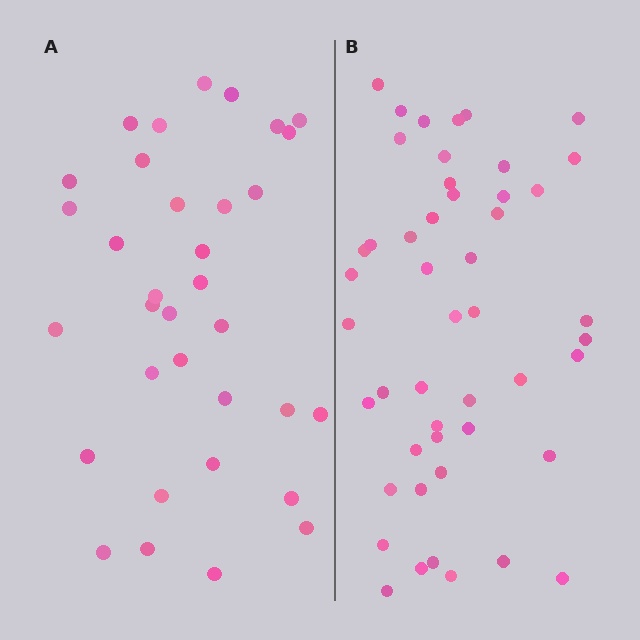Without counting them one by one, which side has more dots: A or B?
Region B (the right region) has more dots.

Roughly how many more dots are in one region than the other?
Region B has approximately 15 more dots than region A.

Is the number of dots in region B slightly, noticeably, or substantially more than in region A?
Region B has noticeably more, but not dramatically so. The ratio is roughly 1.4 to 1.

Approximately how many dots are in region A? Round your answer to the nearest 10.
About 30 dots. (The exact count is 34, which rounds to 30.)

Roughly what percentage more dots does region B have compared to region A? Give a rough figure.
About 40% more.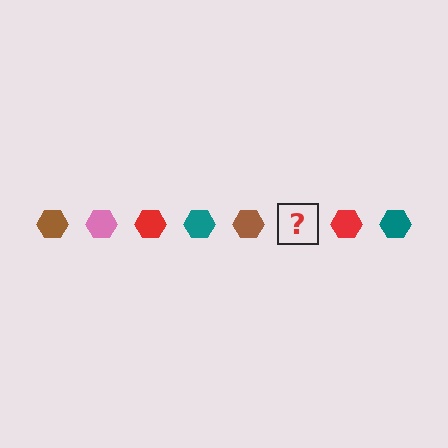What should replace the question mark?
The question mark should be replaced with a pink hexagon.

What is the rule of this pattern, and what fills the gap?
The rule is that the pattern cycles through brown, pink, red, teal hexagons. The gap should be filled with a pink hexagon.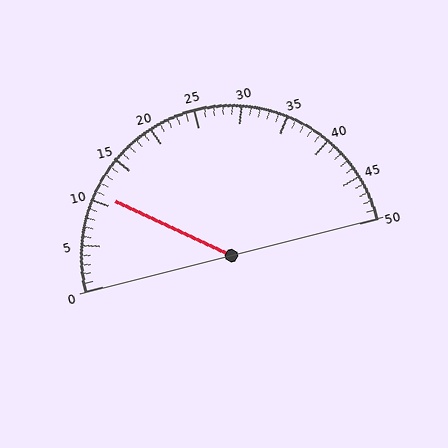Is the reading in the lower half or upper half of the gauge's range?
The reading is in the lower half of the range (0 to 50).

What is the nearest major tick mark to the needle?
The nearest major tick mark is 10.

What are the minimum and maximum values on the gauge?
The gauge ranges from 0 to 50.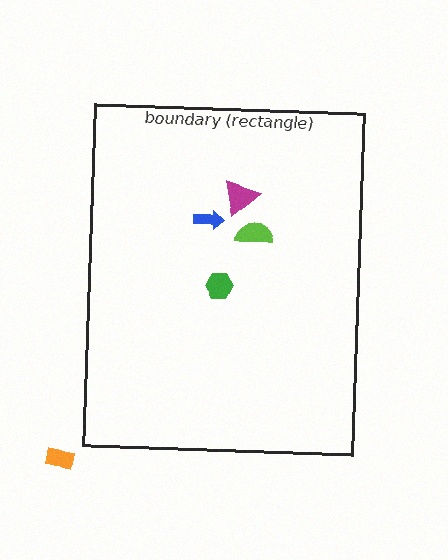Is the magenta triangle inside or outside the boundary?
Inside.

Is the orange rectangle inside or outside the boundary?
Outside.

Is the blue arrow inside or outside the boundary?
Inside.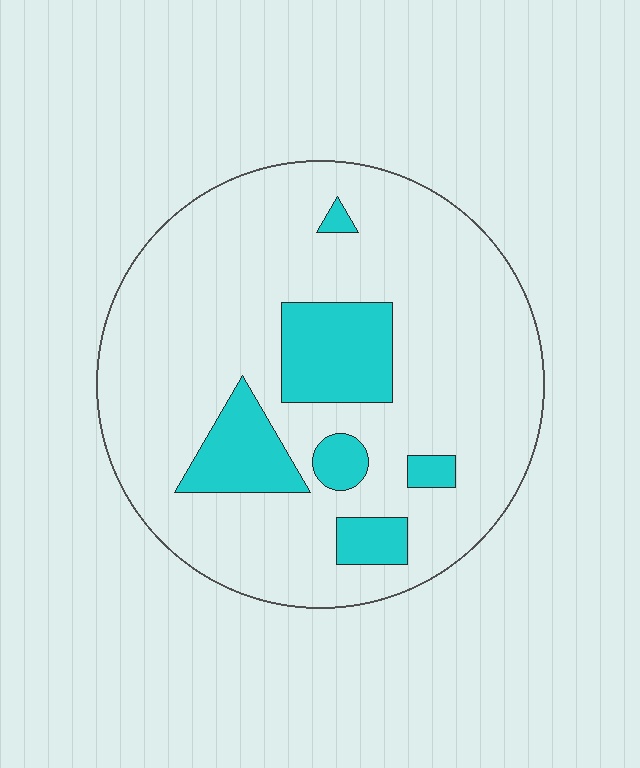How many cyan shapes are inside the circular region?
6.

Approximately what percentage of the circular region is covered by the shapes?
Approximately 20%.